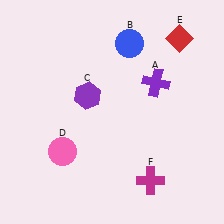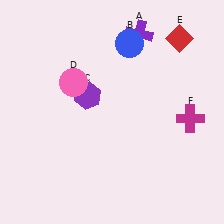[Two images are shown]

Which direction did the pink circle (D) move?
The pink circle (D) moved up.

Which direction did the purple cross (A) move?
The purple cross (A) moved up.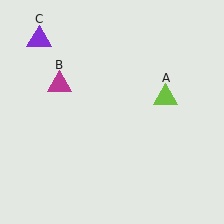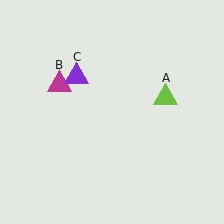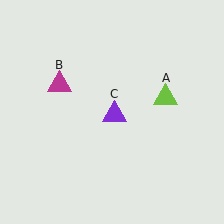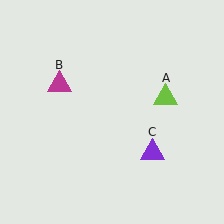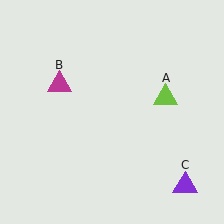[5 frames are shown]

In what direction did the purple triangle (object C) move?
The purple triangle (object C) moved down and to the right.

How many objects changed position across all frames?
1 object changed position: purple triangle (object C).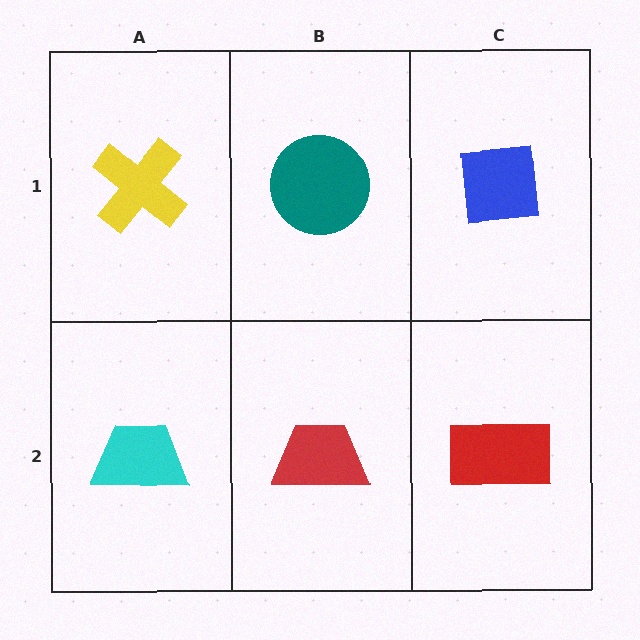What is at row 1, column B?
A teal circle.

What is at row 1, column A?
A yellow cross.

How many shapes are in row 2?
3 shapes.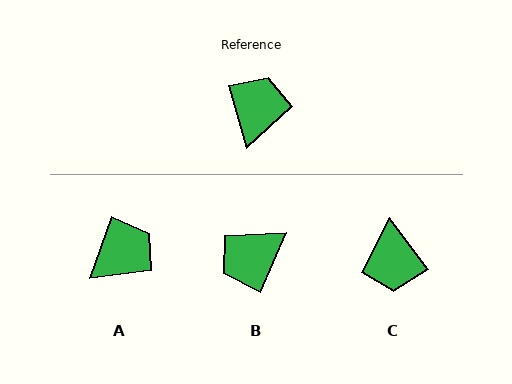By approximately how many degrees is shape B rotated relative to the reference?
Approximately 140 degrees counter-clockwise.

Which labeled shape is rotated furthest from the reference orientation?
C, about 160 degrees away.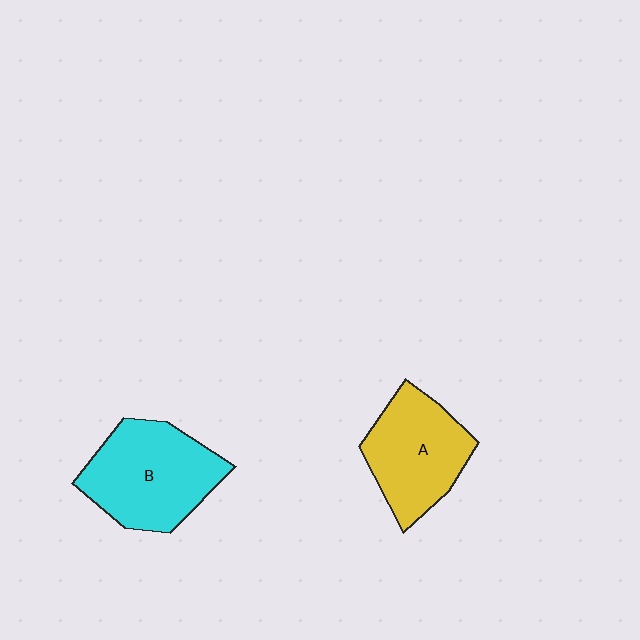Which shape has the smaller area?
Shape A (yellow).